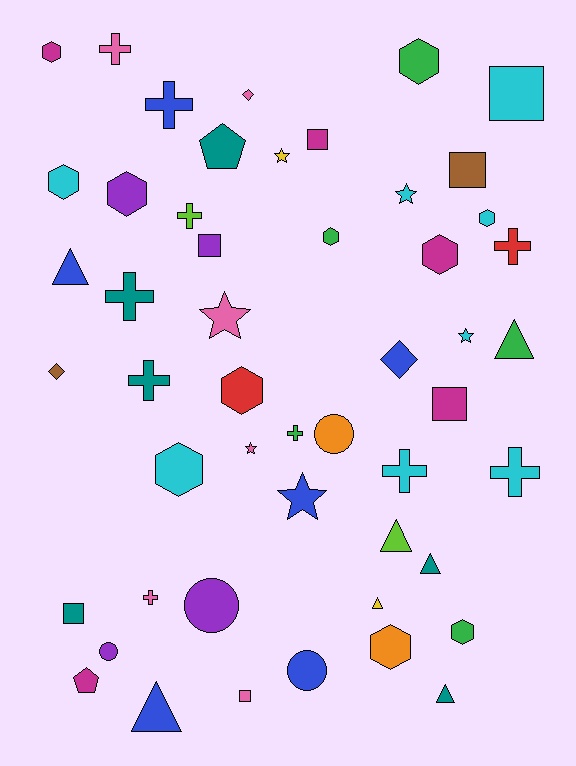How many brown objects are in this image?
There are 2 brown objects.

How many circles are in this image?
There are 4 circles.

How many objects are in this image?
There are 50 objects.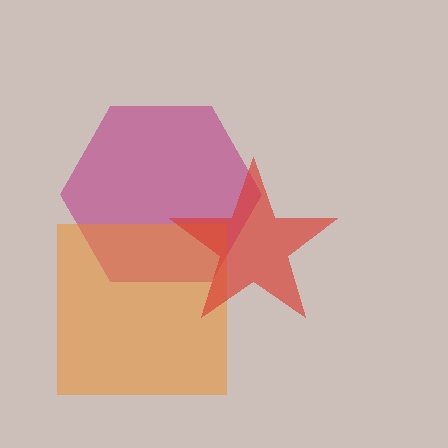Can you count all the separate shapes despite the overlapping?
Yes, there are 3 separate shapes.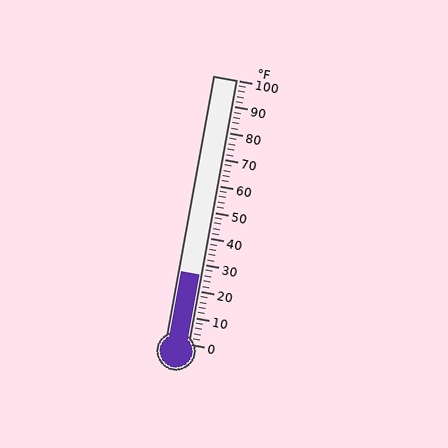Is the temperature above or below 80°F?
The temperature is below 80°F.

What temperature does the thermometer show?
The thermometer shows approximately 26°F.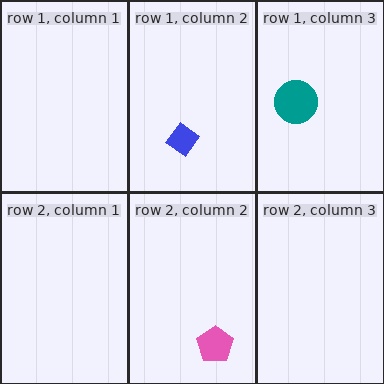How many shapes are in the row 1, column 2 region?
1.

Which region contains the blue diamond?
The row 1, column 2 region.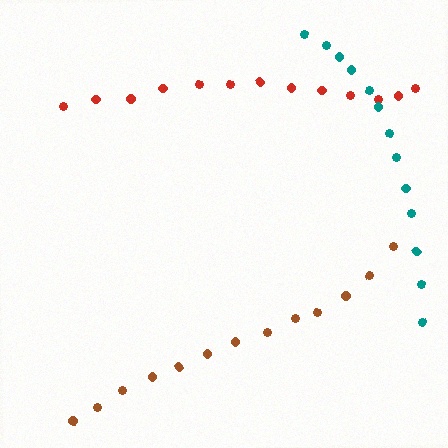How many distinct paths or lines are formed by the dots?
There are 3 distinct paths.